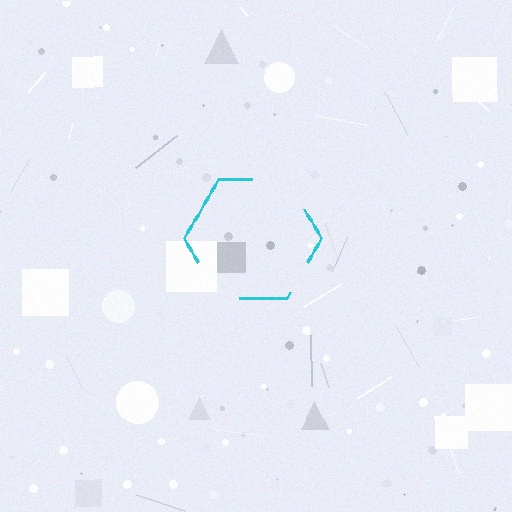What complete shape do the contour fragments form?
The contour fragments form a hexagon.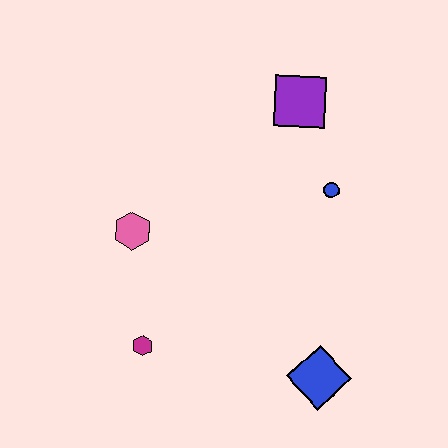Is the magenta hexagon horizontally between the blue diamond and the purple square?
No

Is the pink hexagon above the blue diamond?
Yes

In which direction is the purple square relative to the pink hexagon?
The purple square is to the right of the pink hexagon.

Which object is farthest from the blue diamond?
The purple square is farthest from the blue diamond.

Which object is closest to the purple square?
The blue circle is closest to the purple square.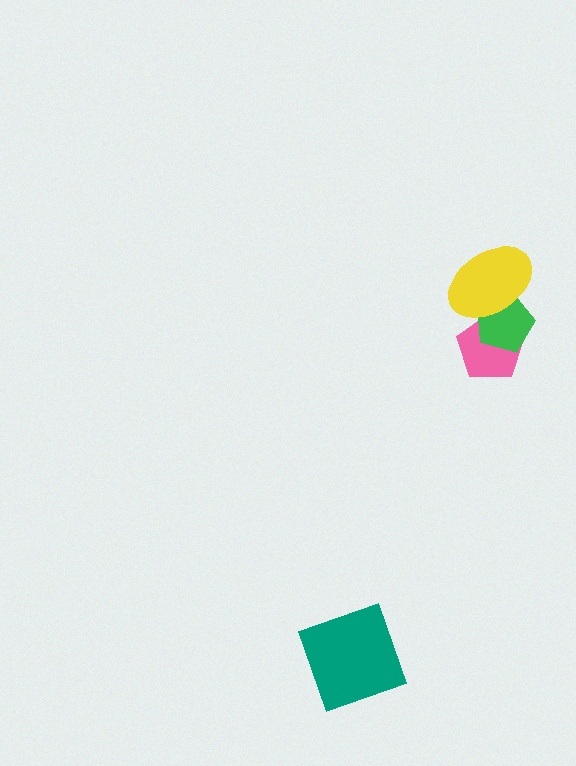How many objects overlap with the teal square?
0 objects overlap with the teal square.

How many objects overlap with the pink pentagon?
2 objects overlap with the pink pentagon.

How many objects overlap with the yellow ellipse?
2 objects overlap with the yellow ellipse.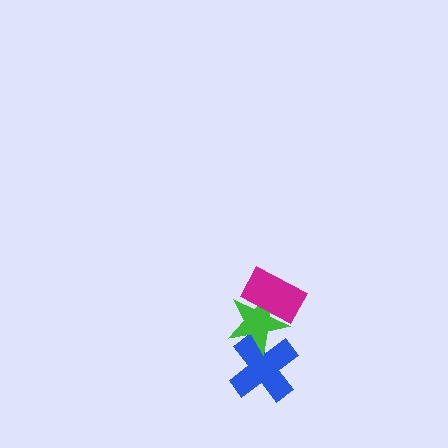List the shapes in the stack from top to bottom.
From top to bottom: the magenta rectangle, the green star, the blue cross.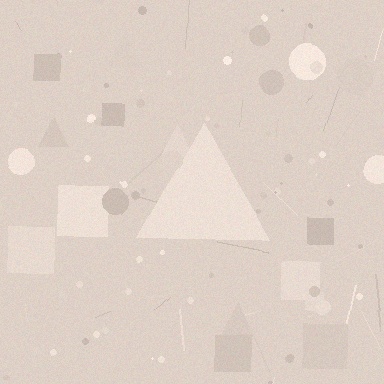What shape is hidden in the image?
A triangle is hidden in the image.